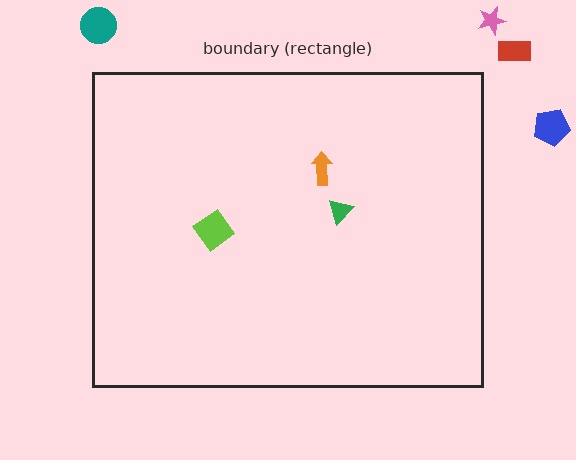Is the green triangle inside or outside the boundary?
Inside.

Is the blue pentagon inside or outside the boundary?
Outside.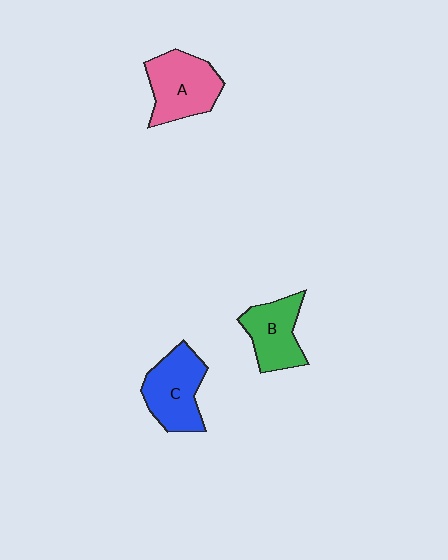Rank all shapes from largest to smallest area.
From largest to smallest: A (pink), C (blue), B (green).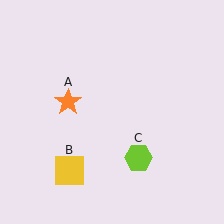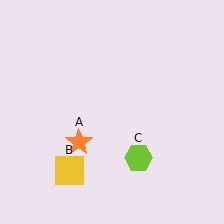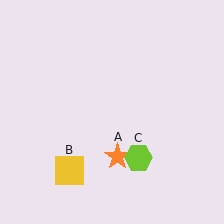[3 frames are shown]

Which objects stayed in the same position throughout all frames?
Yellow square (object B) and lime hexagon (object C) remained stationary.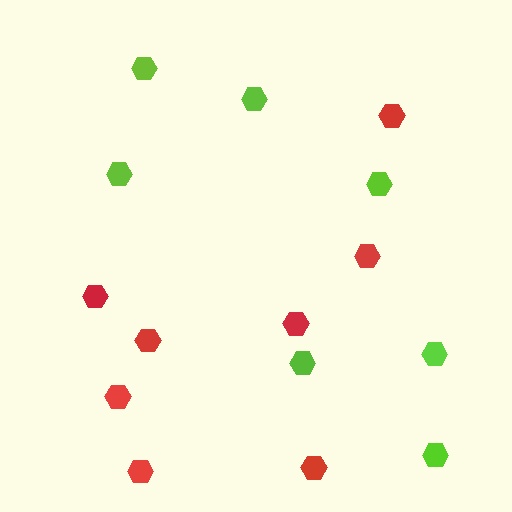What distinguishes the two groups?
There are 2 groups: one group of lime hexagons (7) and one group of red hexagons (8).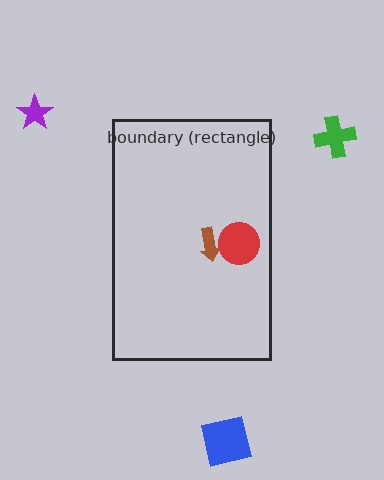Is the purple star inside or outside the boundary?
Outside.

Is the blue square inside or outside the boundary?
Outside.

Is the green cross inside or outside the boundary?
Outside.